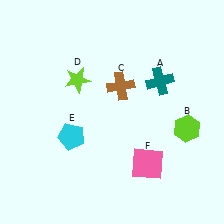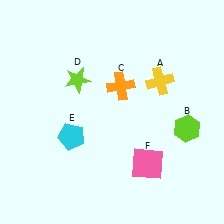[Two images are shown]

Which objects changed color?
A changed from teal to yellow. C changed from brown to orange.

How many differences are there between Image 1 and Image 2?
There are 2 differences between the two images.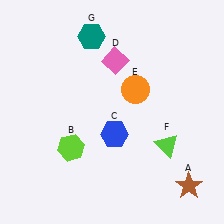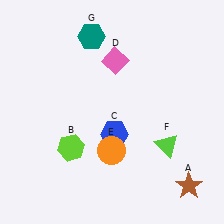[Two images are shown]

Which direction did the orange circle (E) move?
The orange circle (E) moved down.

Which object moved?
The orange circle (E) moved down.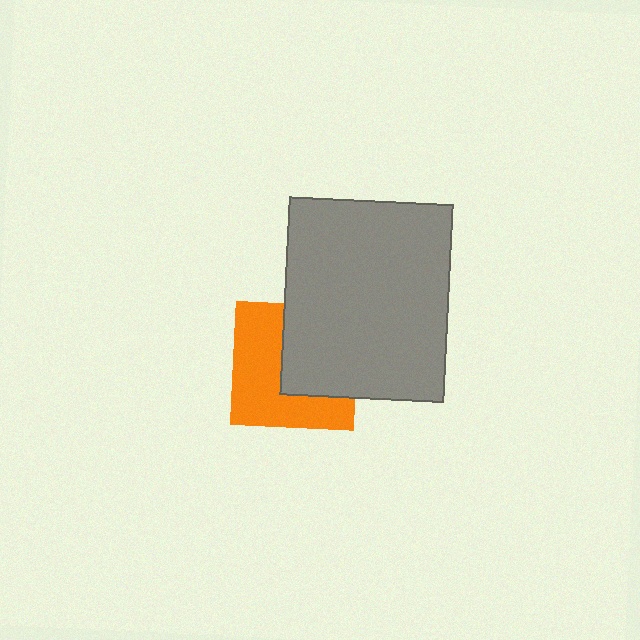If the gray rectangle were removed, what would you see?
You would see the complete orange square.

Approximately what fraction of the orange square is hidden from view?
Roughly 45% of the orange square is hidden behind the gray rectangle.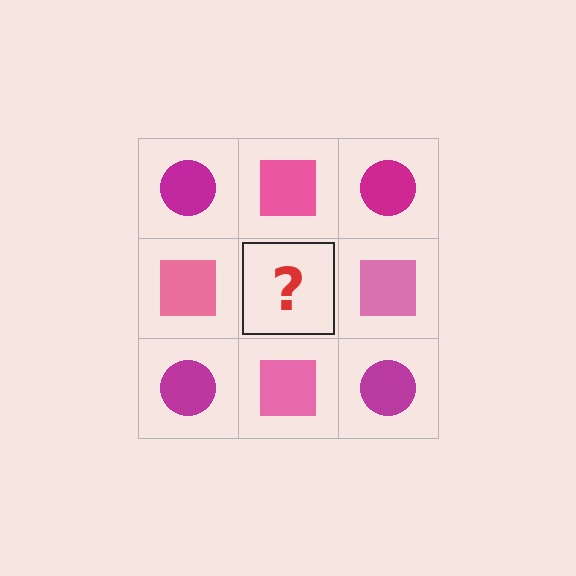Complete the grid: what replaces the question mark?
The question mark should be replaced with a magenta circle.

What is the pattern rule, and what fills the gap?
The rule is that it alternates magenta circle and pink square in a checkerboard pattern. The gap should be filled with a magenta circle.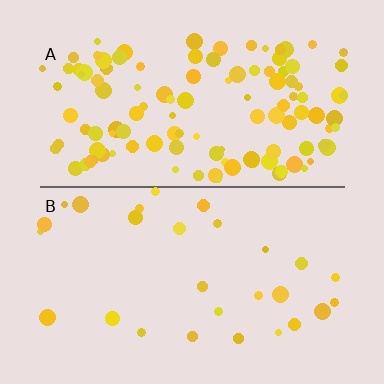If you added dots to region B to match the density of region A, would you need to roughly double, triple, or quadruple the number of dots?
Approximately quadruple.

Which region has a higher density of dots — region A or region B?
A (the top).